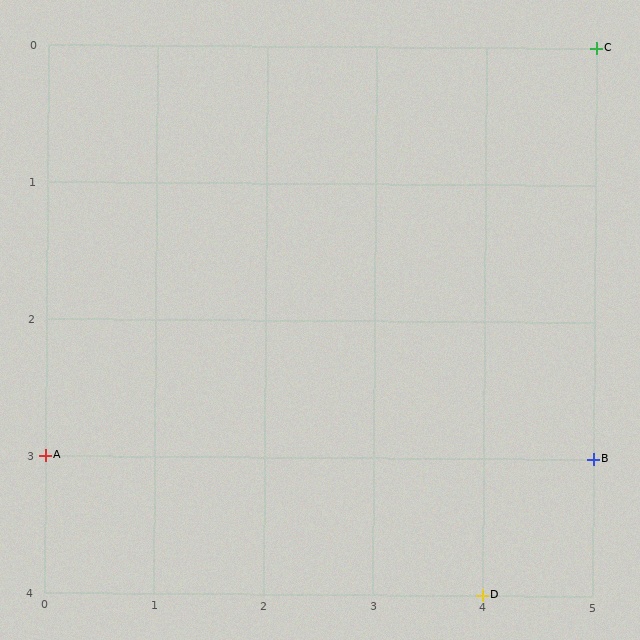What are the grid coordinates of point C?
Point C is at grid coordinates (5, 0).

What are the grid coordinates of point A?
Point A is at grid coordinates (0, 3).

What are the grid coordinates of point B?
Point B is at grid coordinates (5, 3).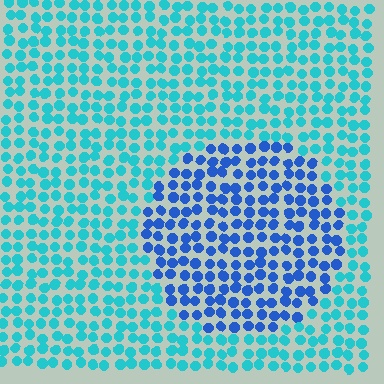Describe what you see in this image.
The image is filled with small cyan elements in a uniform arrangement. A circle-shaped region is visible where the elements are tinted to a slightly different hue, forming a subtle color boundary.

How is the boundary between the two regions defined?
The boundary is defined purely by a slight shift in hue (about 39 degrees). Spacing, size, and orientation are identical on both sides.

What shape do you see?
I see a circle.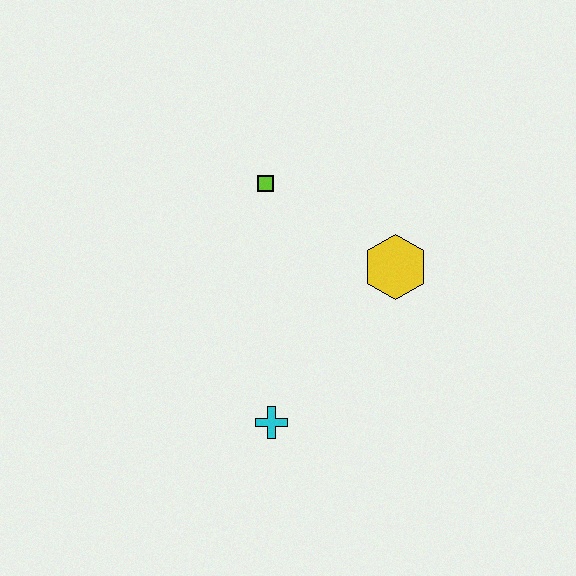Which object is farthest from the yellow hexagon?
The cyan cross is farthest from the yellow hexagon.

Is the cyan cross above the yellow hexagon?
No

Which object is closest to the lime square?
The yellow hexagon is closest to the lime square.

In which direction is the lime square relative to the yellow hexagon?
The lime square is to the left of the yellow hexagon.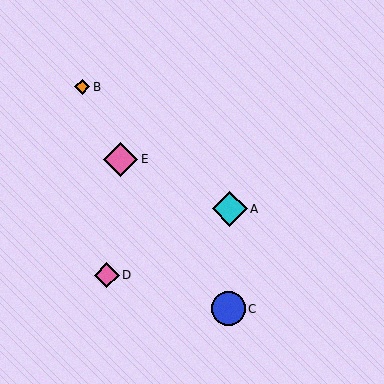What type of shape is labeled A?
Shape A is a cyan diamond.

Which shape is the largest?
The cyan diamond (labeled A) is the largest.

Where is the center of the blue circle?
The center of the blue circle is at (228, 309).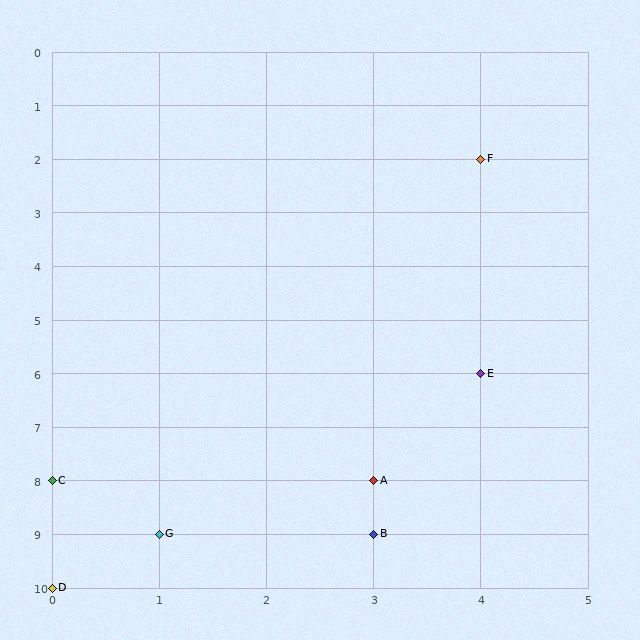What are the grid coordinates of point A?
Point A is at grid coordinates (3, 8).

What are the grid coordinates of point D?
Point D is at grid coordinates (0, 10).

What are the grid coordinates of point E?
Point E is at grid coordinates (4, 6).